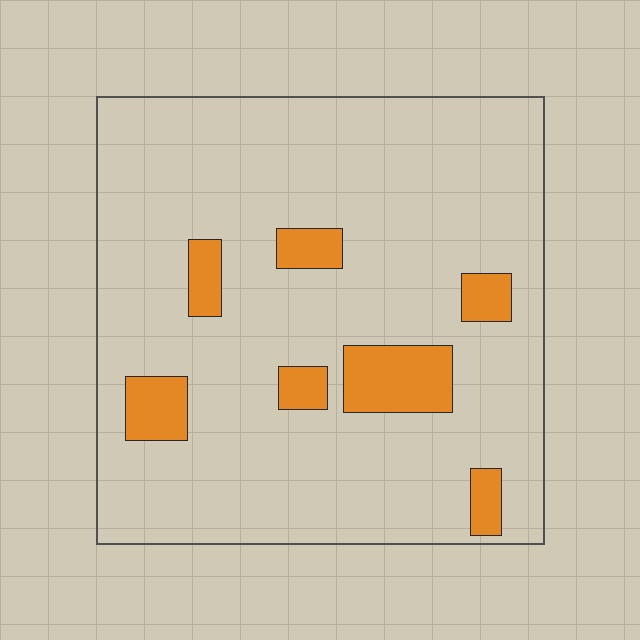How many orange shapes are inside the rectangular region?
7.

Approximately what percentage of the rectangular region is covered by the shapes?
Approximately 10%.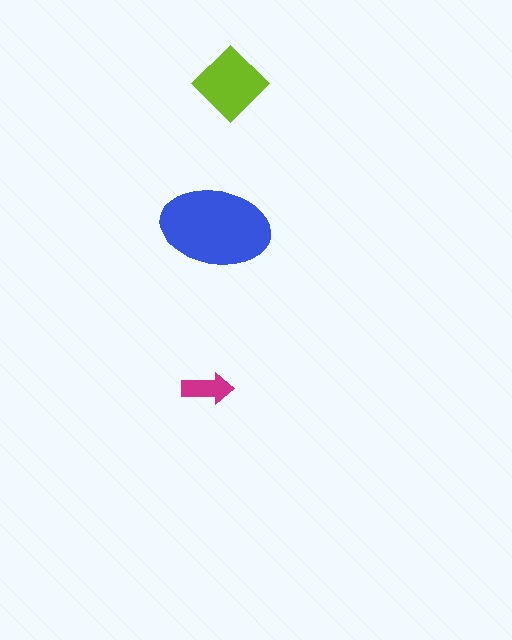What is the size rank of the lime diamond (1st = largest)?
2nd.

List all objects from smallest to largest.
The magenta arrow, the lime diamond, the blue ellipse.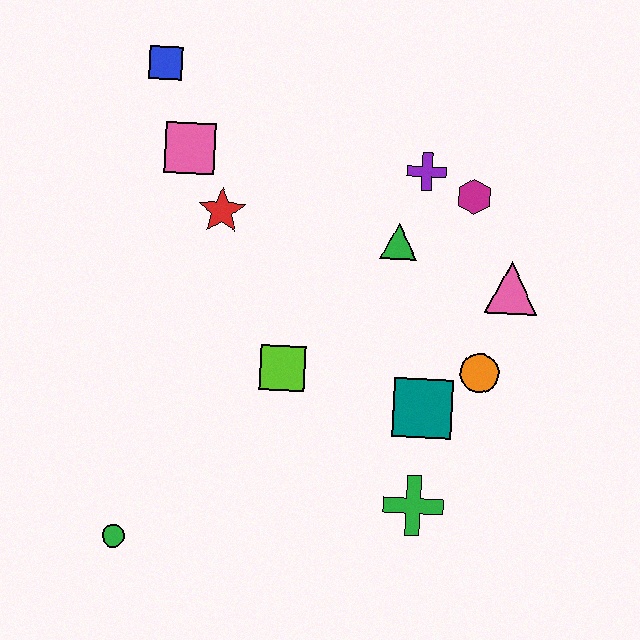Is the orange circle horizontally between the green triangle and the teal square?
No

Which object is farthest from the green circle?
The magenta hexagon is farthest from the green circle.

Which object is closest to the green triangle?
The purple cross is closest to the green triangle.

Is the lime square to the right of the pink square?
Yes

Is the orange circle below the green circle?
No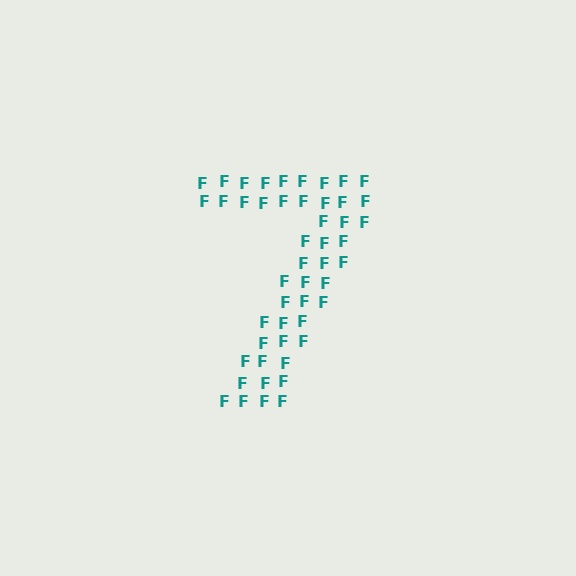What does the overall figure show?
The overall figure shows the digit 7.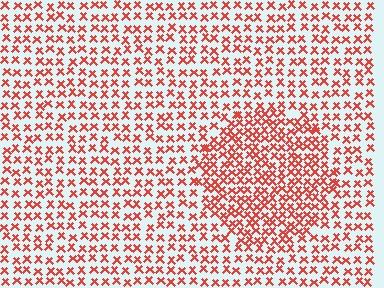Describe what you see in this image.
The image contains small red elements arranged at two different densities. A circle-shaped region is visible where the elements are more densely packed than the surrounding area.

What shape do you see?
I see a circle.